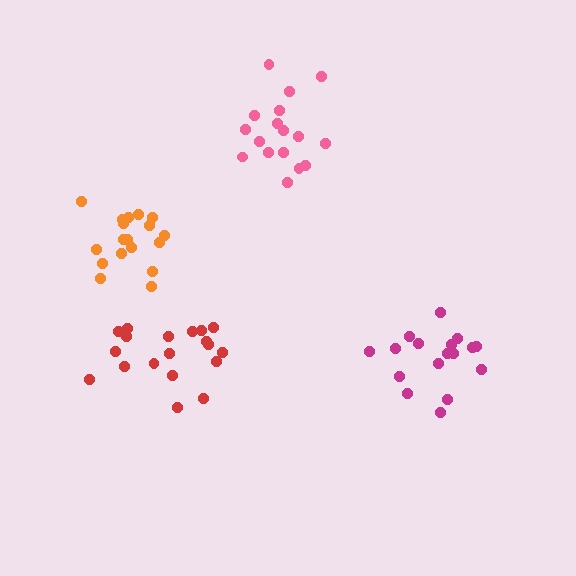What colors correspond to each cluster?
The clusters are colored: pink, red, orange, magenta.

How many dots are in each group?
Group 1: 17 dots, Group 2: 19 dots, Group 3: 18 dots, Group 4: 17 dots (71 total).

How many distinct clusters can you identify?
There are 4 distinct clusters.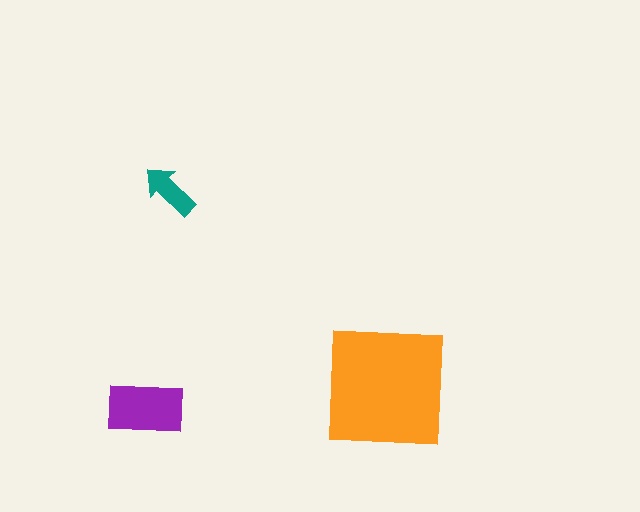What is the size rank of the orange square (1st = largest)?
1st.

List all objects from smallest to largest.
The teal arrow, the purple rectangle, the orange square.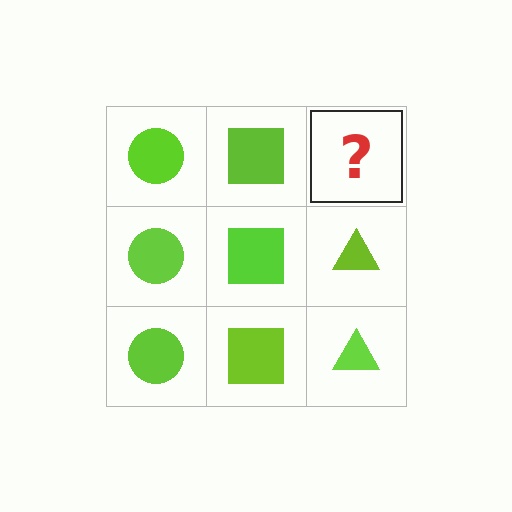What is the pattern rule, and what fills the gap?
The rule is that each column has a consistent shape. The gap should be filled with a lime triangle.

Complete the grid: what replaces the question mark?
The question mark should be replaced with a lime triangle.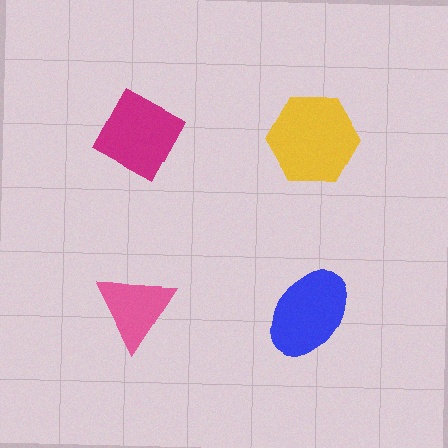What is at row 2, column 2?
A blue ellipse.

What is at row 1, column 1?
A magenta diamond.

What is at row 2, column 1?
A pink triangle.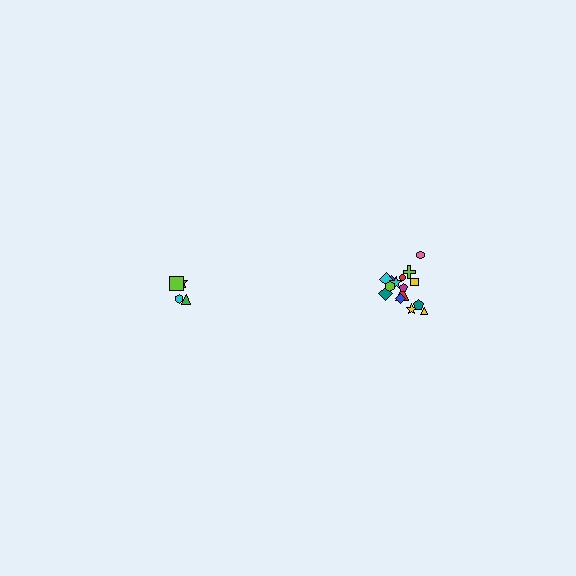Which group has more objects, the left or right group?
The right group.